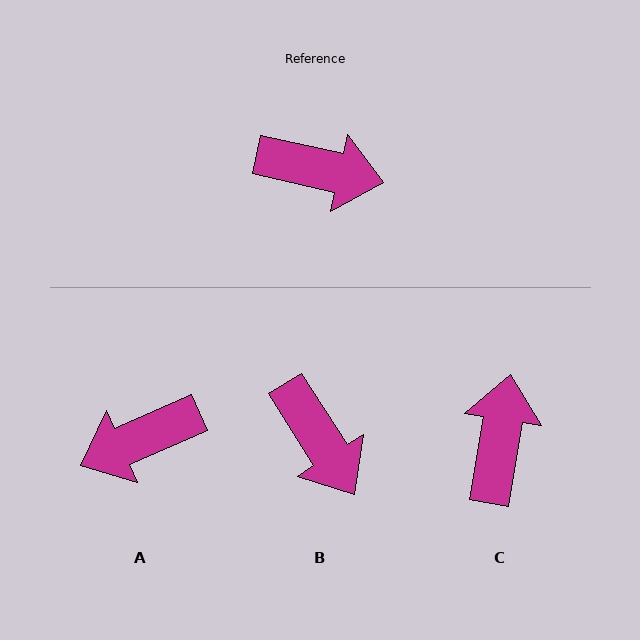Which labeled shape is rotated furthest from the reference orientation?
A, about 144 degrees away.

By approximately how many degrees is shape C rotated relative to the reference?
Approximately 93 degrees counter-clockwise.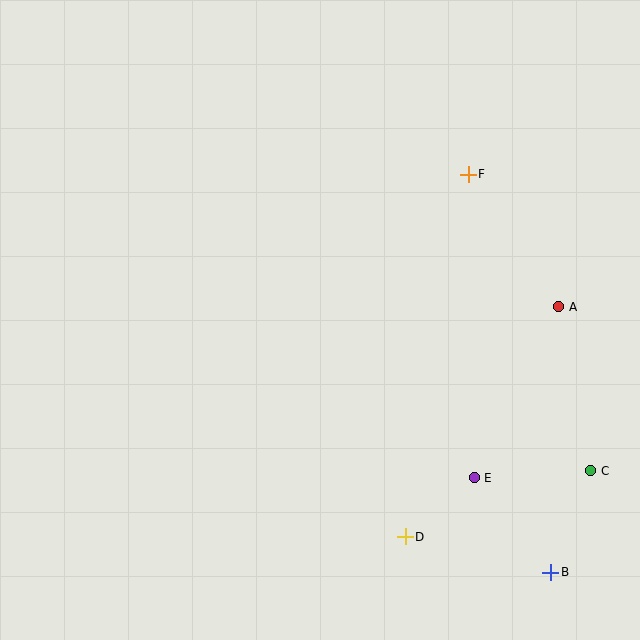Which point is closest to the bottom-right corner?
Point B is closest to the bottom-right corner.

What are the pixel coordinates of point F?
Point F is at (468, 174).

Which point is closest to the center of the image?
Point F at (468, 174) is closest to the center.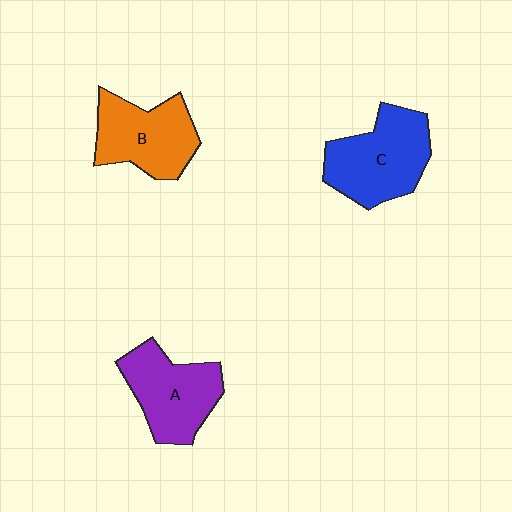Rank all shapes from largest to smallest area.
From largest to smallest: C (blue), A (purple), B (orange).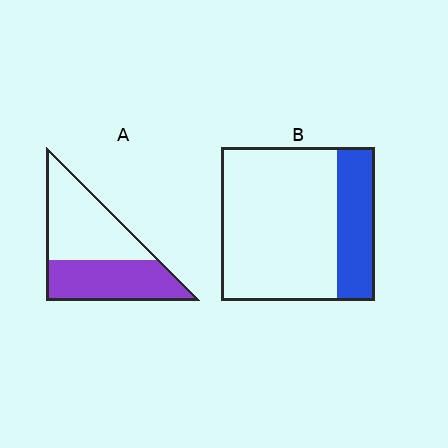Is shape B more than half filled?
No.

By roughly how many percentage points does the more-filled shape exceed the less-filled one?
By roughly 20 percentage points (A over B).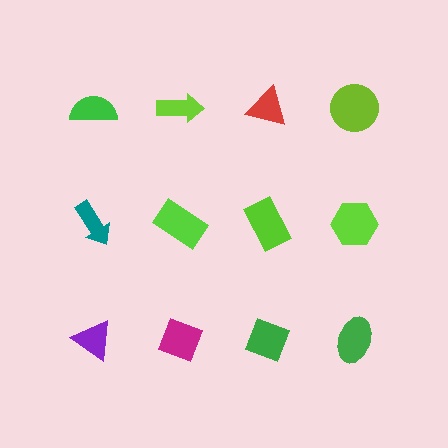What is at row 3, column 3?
A green diamond.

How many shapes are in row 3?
4 shapes.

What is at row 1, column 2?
A lime arrow.